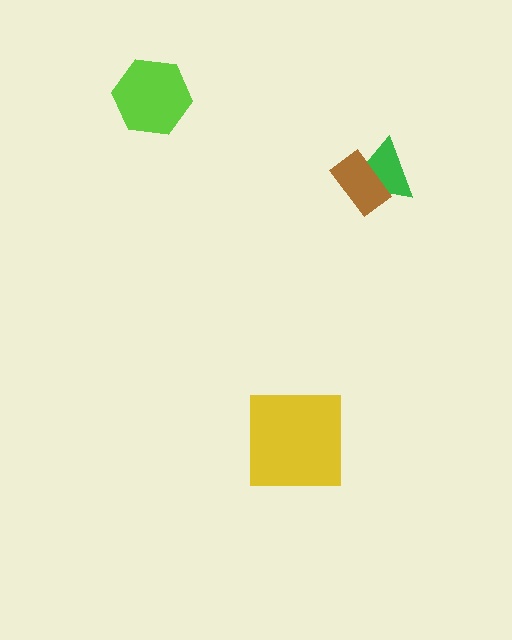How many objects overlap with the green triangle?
1 object overlaps with the green triangle.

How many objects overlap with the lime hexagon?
0 objects overlap with the lime hexagon.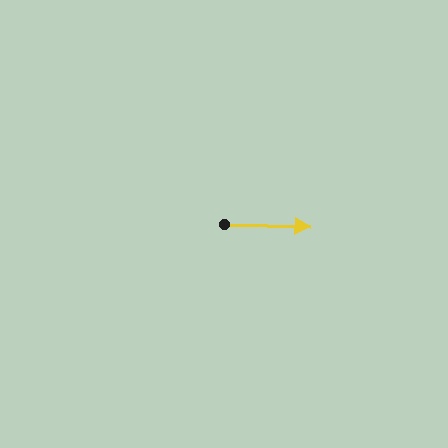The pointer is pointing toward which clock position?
Roughly 3 o'clock.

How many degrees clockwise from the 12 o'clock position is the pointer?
Approximately 92 degrees.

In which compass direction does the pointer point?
East.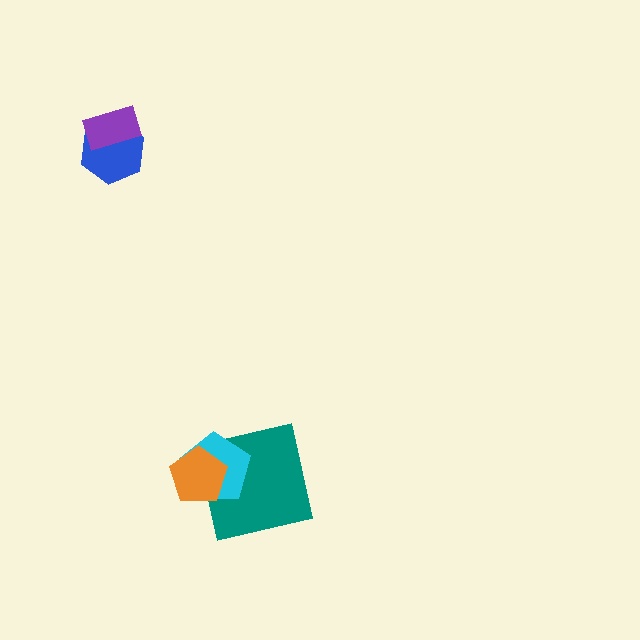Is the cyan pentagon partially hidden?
Yes, it is partially covered by another shape.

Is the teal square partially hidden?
Yes, it is partially covered by another shape.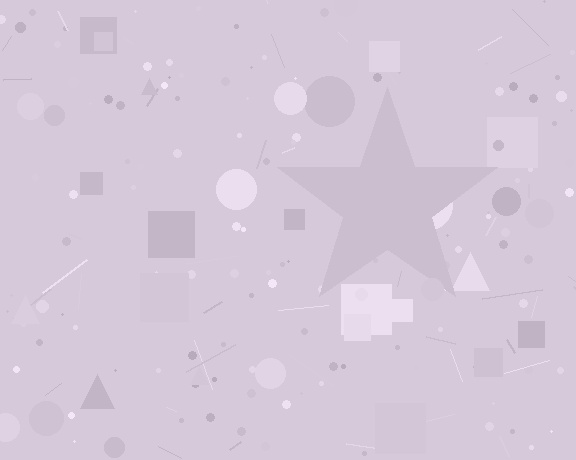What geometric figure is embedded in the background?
A star is embedded in the background.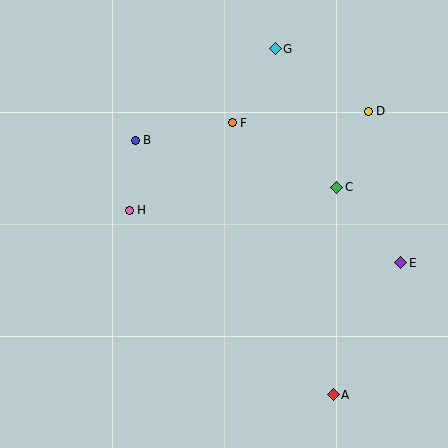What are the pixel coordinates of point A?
Point A is at (333, 395).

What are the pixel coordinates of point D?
Point D is at (368, 111).